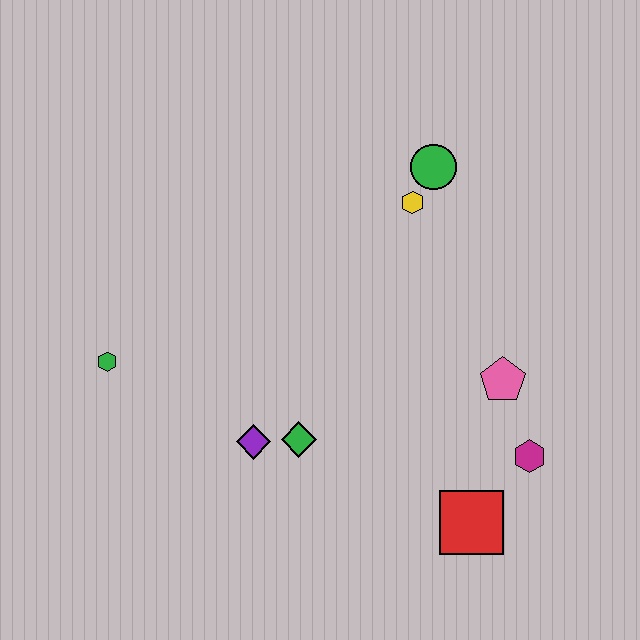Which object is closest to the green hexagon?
The purple diamond is closest to the green hexagon.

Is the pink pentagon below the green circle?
Yes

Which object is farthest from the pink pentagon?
The green hexagon is farthest from the pink pentagon.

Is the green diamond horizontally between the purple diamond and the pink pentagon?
Yes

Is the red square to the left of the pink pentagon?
Yes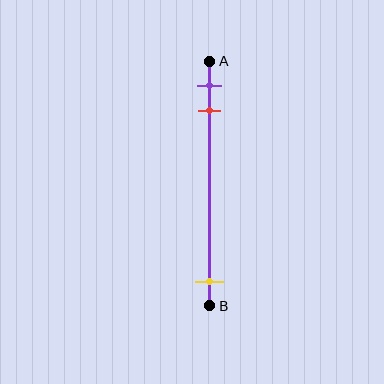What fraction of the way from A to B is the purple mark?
The purple mark is approximately 10% (0.1) of the way from A to B.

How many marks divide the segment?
There are 3 marks dividing the segment.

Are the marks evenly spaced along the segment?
No, the marks are not evenly spaced.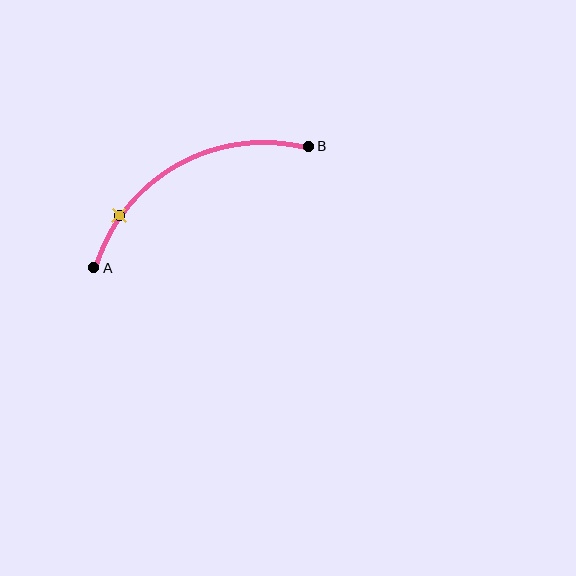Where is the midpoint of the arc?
The arc midpoint is the point on the curve farthest from the straight line joining A and B. It sits above that line.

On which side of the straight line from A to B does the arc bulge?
The arc bulges above the straight line connecting A and B.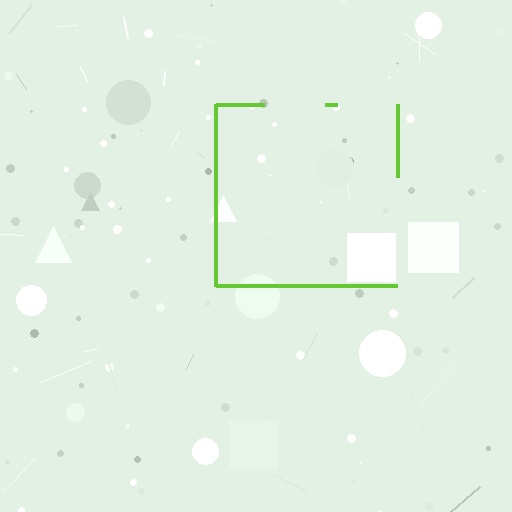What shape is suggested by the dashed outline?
The dashed outline suggests a square.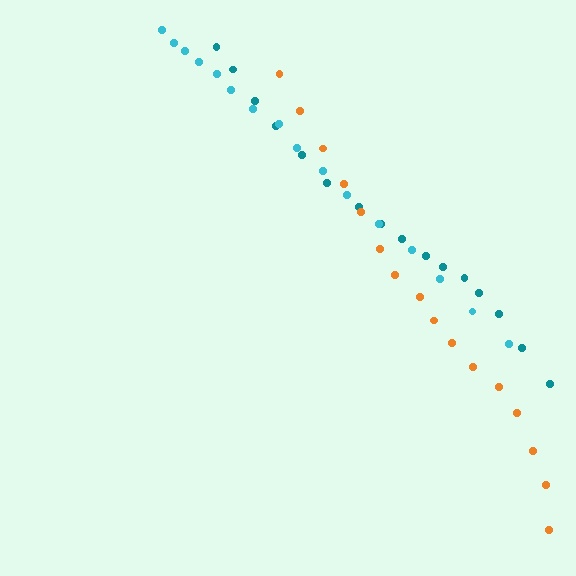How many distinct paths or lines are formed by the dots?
There are 3 distinct paths.